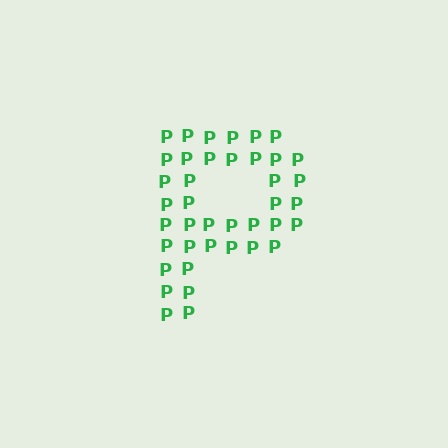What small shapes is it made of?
It is made of small letter P's.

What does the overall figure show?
The overall figure shows the letter P.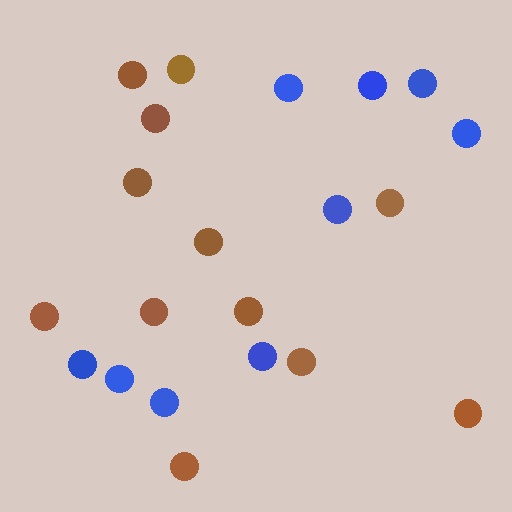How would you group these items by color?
There are 2 groups: one group of brown circles (12) and one group of blue circles (9).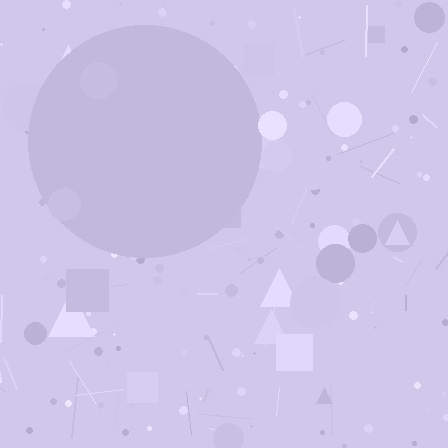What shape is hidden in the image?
A circle is hidden in the image.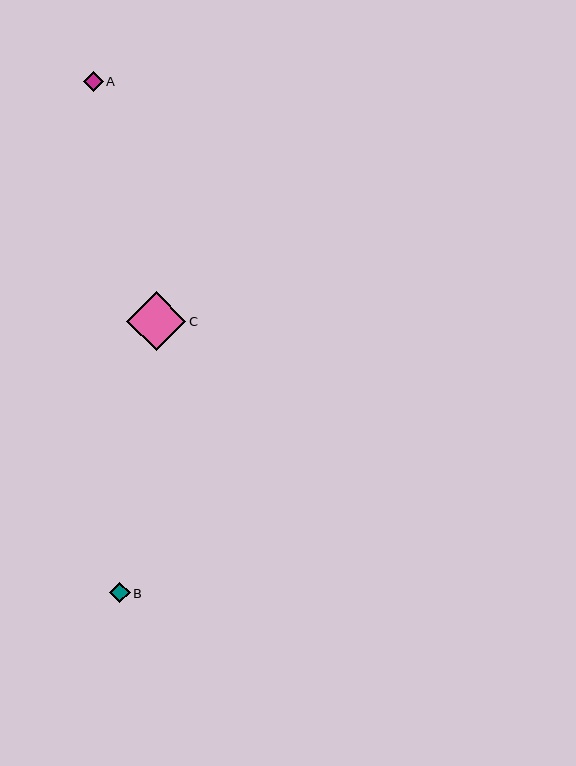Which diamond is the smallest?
Diamond A is the smallest with a size of approximately 19 pixels.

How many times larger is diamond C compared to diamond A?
Diamond C is approximately 3.0 times the size of diamond A.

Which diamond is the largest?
Diamond C is the largest with a size of approximately 59 pixels.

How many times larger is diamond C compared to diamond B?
Diamond C is approximately 3.0 times the size of diamond B.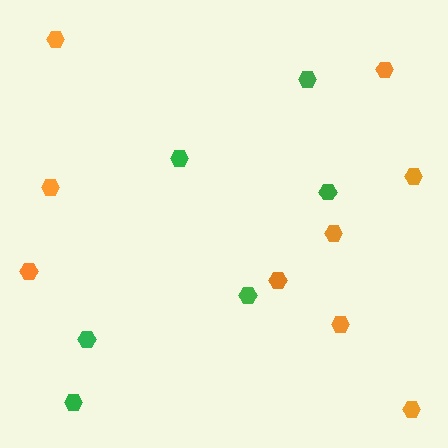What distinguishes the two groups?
There are 2 groups: one group of orange hexagons (9) and one group of green hexagons (6).